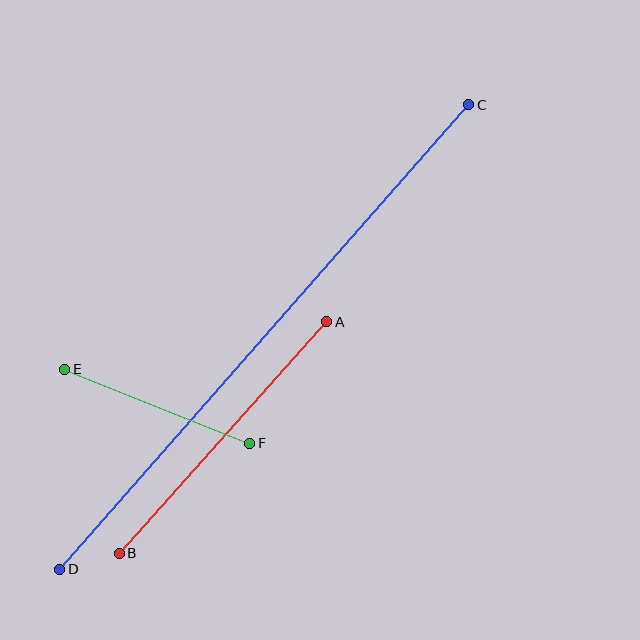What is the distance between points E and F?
The distance is approximately 200 pixels.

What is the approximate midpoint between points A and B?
The midpoint is at approximately (223, 437) pixels.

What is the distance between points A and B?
The distance is approximately 311 pixels.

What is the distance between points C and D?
The distance is approximately 619 pixels.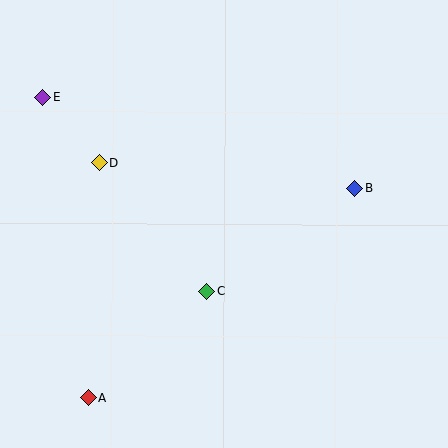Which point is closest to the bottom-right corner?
Point B is closest to the bottom-right corner.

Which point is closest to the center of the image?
Point C at (206, 291) is closest to the center.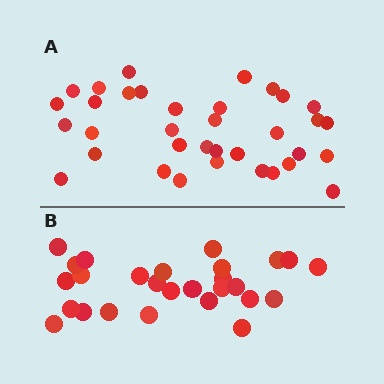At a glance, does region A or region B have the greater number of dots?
Region A (the top region) has more dots.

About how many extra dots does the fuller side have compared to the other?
Region A has roughly 8 or so more dots than region B.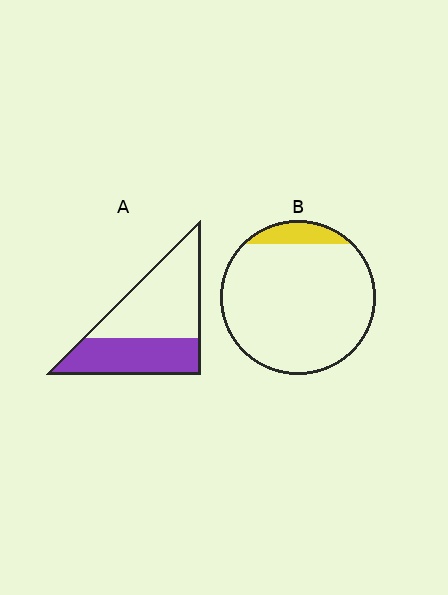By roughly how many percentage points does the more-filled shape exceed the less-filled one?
By roughly 30 percentage points (A over B).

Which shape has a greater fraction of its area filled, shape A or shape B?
Shape A.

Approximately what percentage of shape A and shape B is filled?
A is approximately 40% and B is approximately 10%.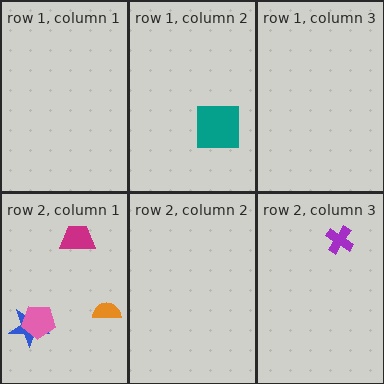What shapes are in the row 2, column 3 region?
The purple cross.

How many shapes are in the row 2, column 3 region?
1.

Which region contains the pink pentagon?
The row 2, column 1 region.